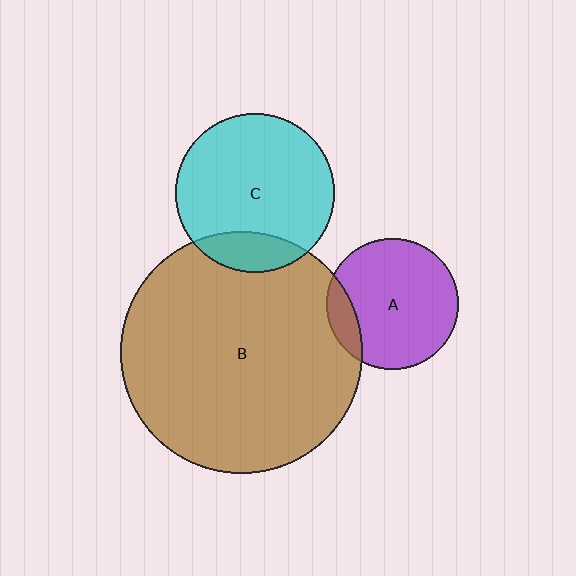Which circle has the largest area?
Circle B (brown).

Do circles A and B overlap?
Yes.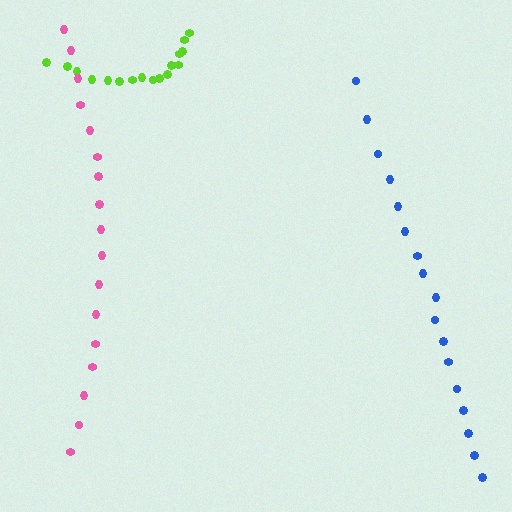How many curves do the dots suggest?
There are 3 distinct paths.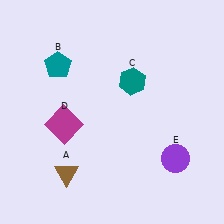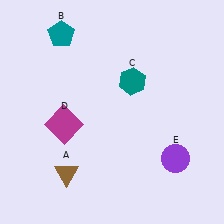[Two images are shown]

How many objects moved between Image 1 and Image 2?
1 object moved between the two images.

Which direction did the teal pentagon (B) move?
The teal pentagon (B) moved up.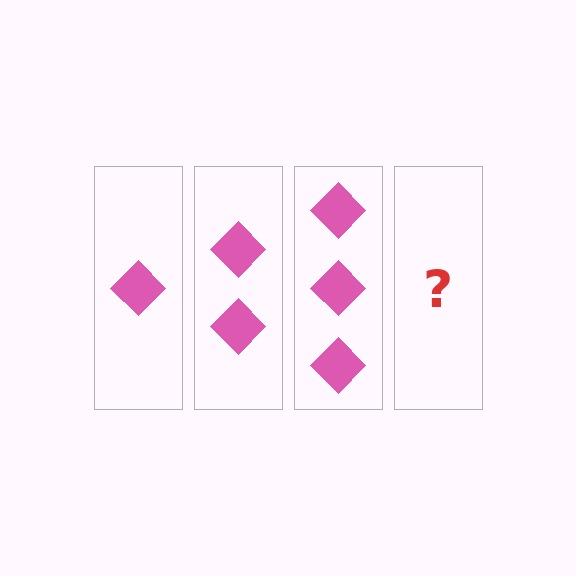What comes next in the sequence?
The next element should be 4 diamonds.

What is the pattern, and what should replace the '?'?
The pattern is that each step adds one more diamond. The '?' should be 4 diamonds.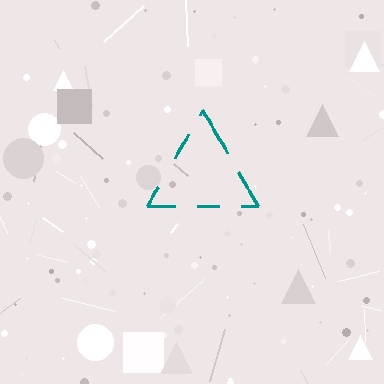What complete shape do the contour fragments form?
The contour fragments form a triangle.